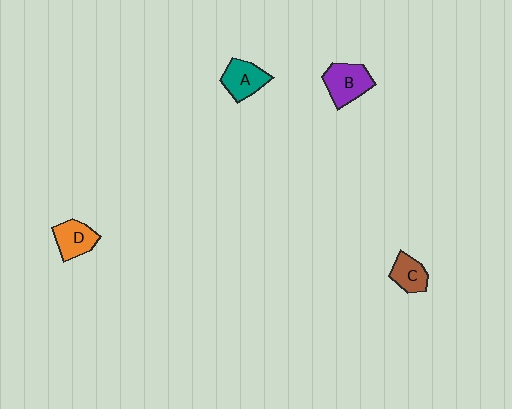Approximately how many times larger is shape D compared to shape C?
Approximately 1.2 times.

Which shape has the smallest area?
Shape C (brown).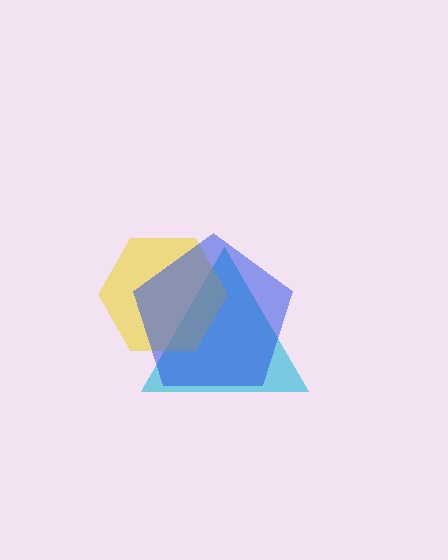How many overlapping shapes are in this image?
There are 3 overlapping shapes in the image.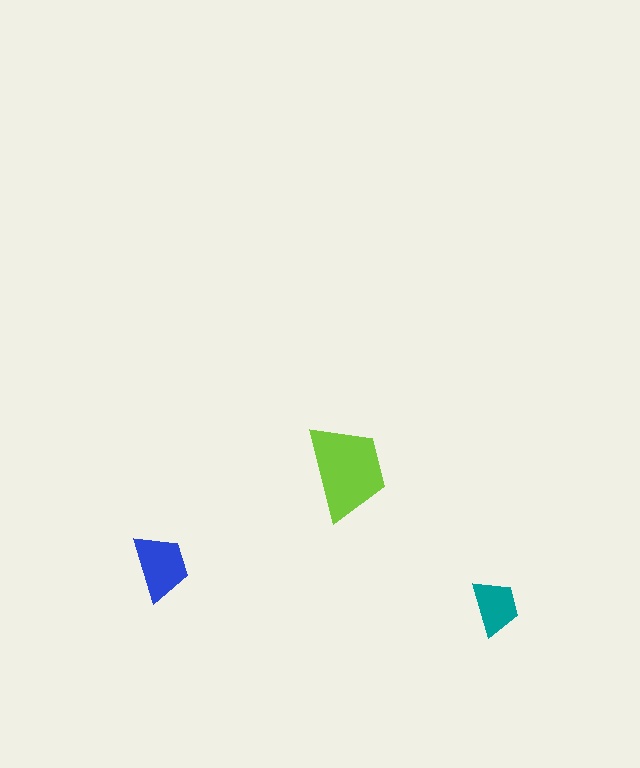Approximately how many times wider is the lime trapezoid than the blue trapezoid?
About 1.5 times wider.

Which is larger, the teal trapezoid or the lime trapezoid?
The lime one.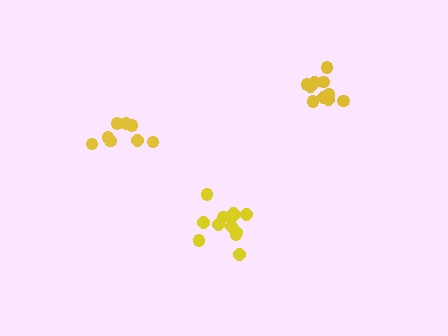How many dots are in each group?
Group 1: 12 dots, Group 2: 8 dots, Group 3: 10 dots (30 total).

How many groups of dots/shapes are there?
There are 3 groups.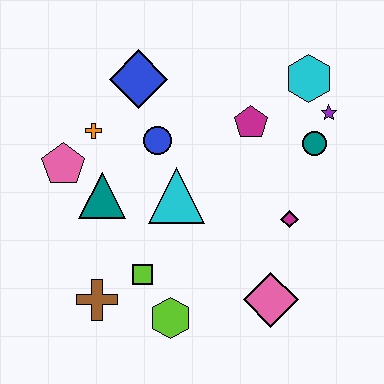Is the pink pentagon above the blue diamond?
No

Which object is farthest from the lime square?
The cyan hexagon is farthest from the lime square.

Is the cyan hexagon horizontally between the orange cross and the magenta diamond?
No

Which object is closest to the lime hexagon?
The lime square is closest to the lime hexagon.